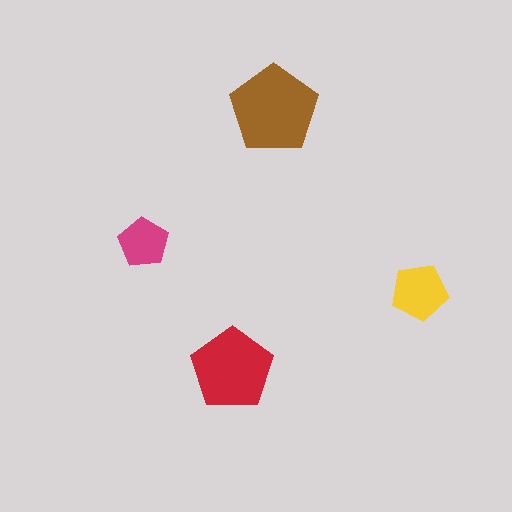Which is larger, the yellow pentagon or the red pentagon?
The red one.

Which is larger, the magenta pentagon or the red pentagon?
The red one.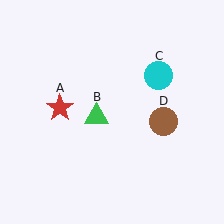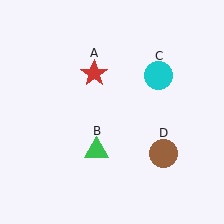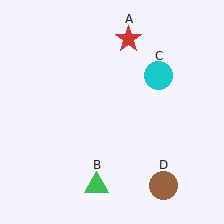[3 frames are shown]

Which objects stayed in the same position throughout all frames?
Cyan circle (object C) remained stationary.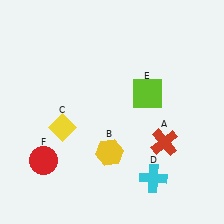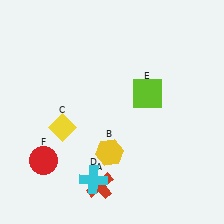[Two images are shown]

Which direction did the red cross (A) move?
The red cross (A) moved left.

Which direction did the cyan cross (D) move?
The cyan cross (D) moved left.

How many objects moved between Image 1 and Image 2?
2 objects moved between the two images.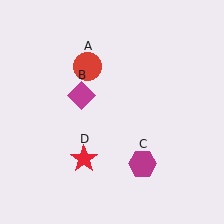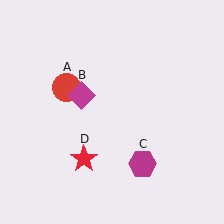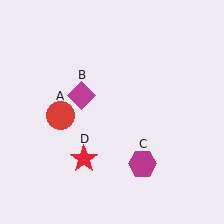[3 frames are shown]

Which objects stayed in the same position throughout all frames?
Magenta diamond (object B) and magenta hexagon (object C) and red star (object D) remained stationary.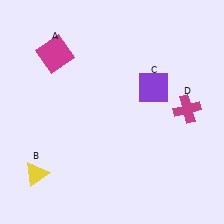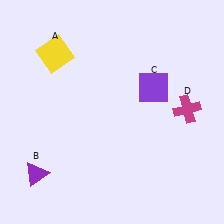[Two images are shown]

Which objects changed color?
A changed from magenta to yellow. B changed from yellow to purple.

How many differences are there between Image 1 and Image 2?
There are 2 differences between the two images.